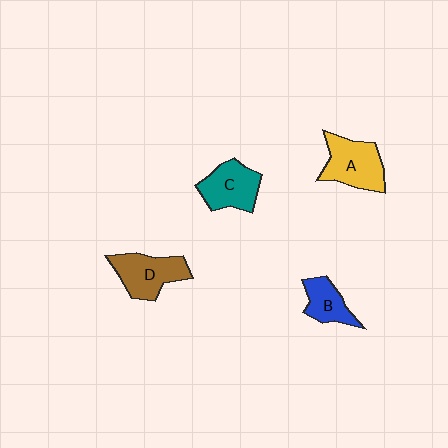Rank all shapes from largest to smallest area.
From largest to smallest: A (yellow), D (brown), C (teal), B (blue).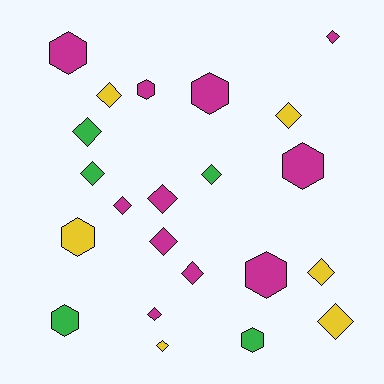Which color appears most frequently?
Magenta, with 11 objects.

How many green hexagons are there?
There are 2 green hexagons.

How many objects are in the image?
There are 22 objects.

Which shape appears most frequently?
Diamond, with 14 objects.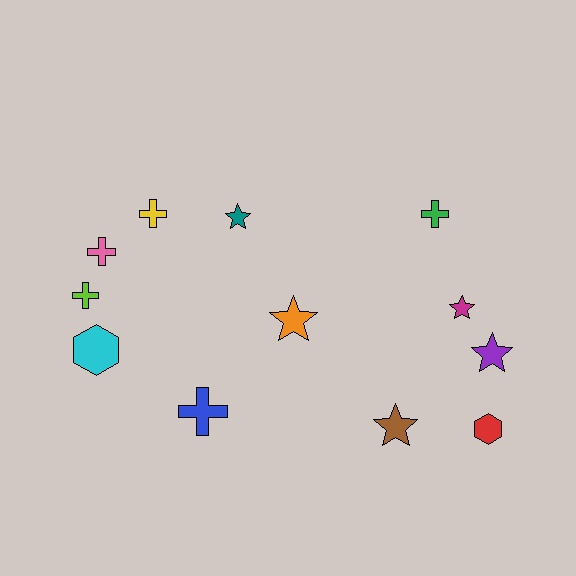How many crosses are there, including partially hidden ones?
There are 5 crosses.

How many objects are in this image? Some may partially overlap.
There are 12 objects.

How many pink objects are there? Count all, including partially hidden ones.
There is 1 pink object.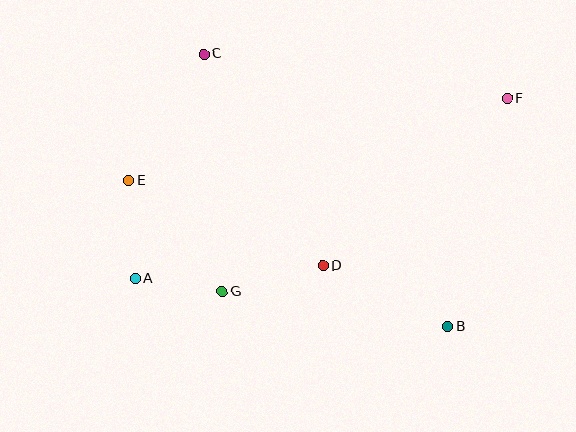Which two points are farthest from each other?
Points A and F are farthest from each other.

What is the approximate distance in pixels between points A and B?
The distance between A and B is approximately 315 pixels.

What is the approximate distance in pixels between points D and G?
The distance between D and G is approximately 104 pixels.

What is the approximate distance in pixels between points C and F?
The distance between C and F is approximately 307 pixels.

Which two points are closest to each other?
Points A and G are closest to each other.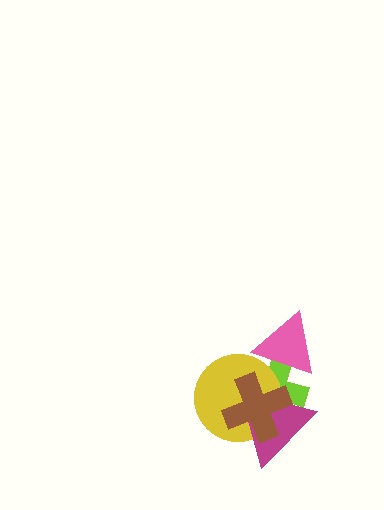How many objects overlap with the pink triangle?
2 objects overlap with the pink triangle.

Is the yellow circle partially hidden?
Yes, it is partially covered by another shape.